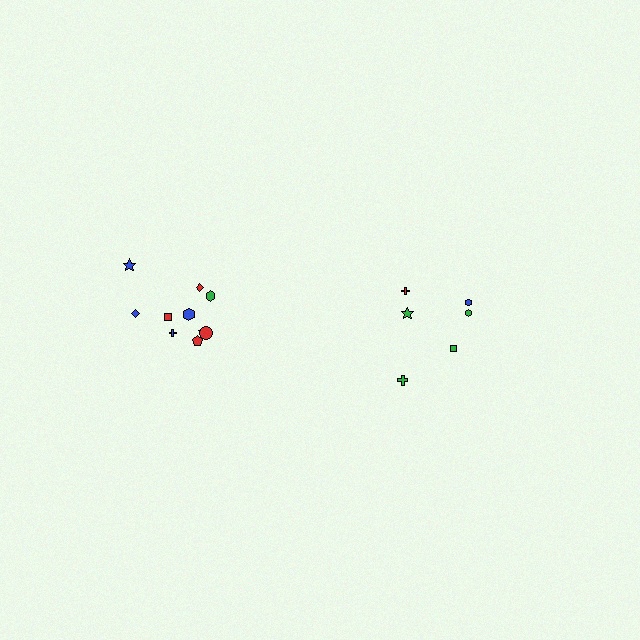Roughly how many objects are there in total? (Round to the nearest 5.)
Roughly 15 objects in total.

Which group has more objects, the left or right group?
The left group.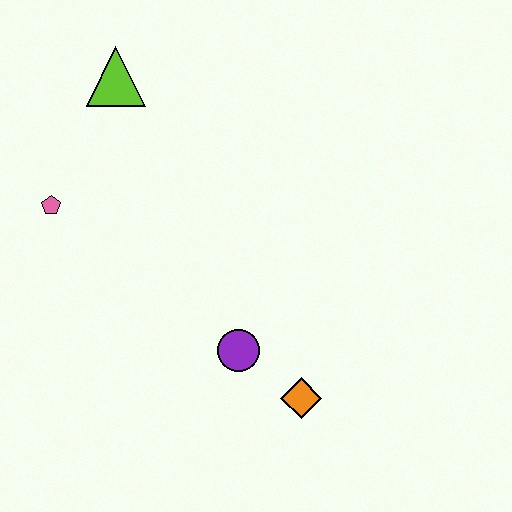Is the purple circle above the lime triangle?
No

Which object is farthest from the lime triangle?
The orange diamond is farthest from the lime triangle.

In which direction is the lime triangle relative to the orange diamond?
The lime triangle is above the orange diamond.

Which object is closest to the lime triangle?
The pink pentagon is closest to the lime triangle.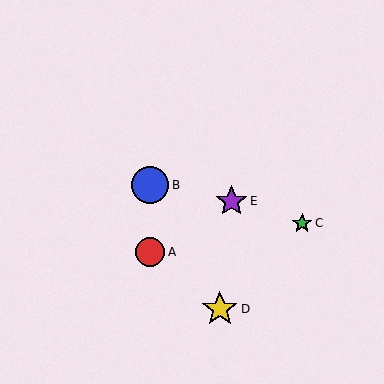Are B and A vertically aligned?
Yes, both are at x≈150.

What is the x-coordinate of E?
Object E is at x≈231.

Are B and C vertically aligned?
No, B is at x≈150 and C is at x≈302.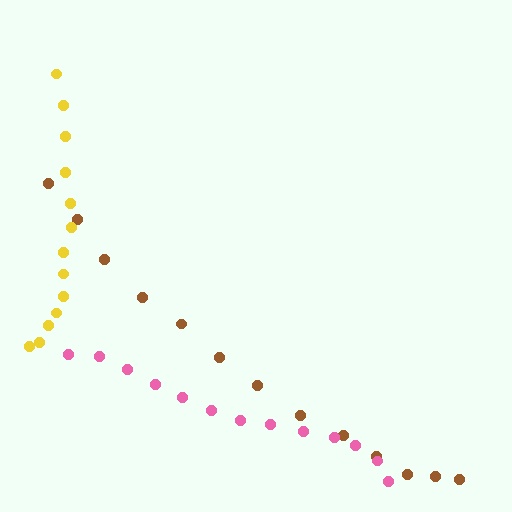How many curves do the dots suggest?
There are 3 distinct paths.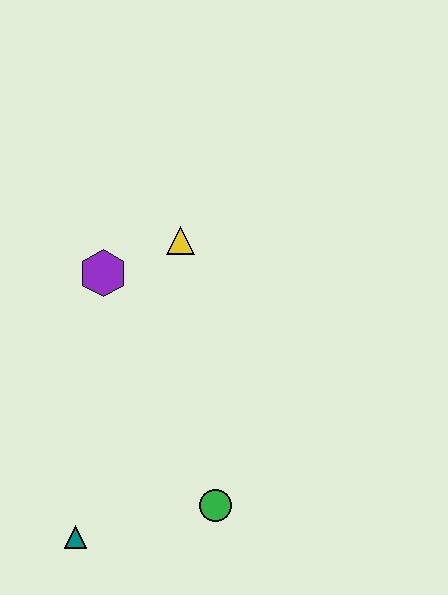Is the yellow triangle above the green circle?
Yes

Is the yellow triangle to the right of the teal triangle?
Yes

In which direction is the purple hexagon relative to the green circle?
The purple hexagon is above the green circle.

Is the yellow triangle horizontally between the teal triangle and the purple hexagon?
No